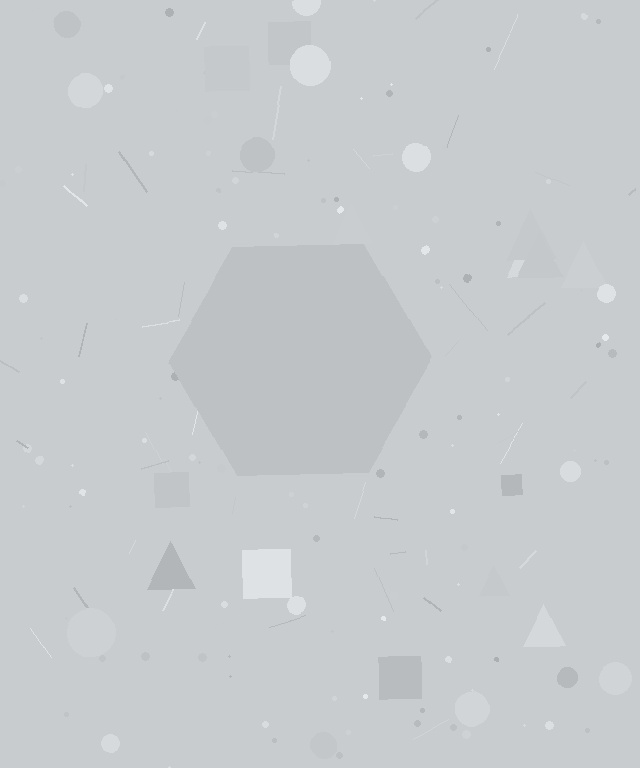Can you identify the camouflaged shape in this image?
The camouflaged shape is a hexagon.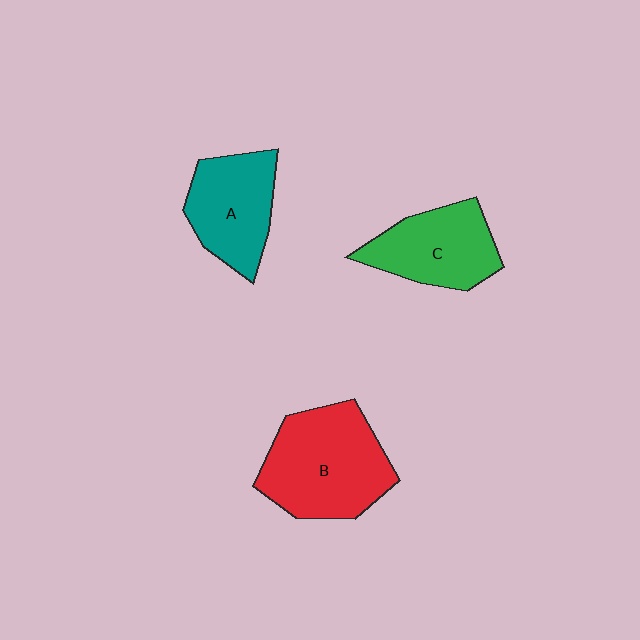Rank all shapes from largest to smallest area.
From largest to smallest: B (red), C (green), A (teal).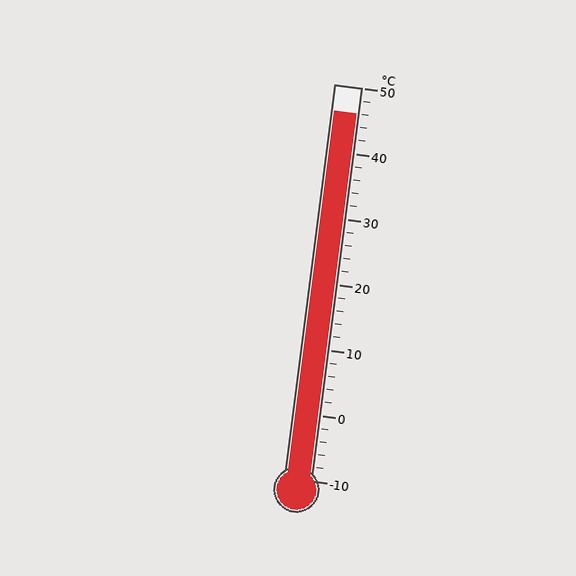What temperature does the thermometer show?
The thermometer shows approximately 46°C.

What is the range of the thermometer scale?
The thermometer scale ranges from -10°C to 50°C.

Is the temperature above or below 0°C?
The temperature is above 0°C.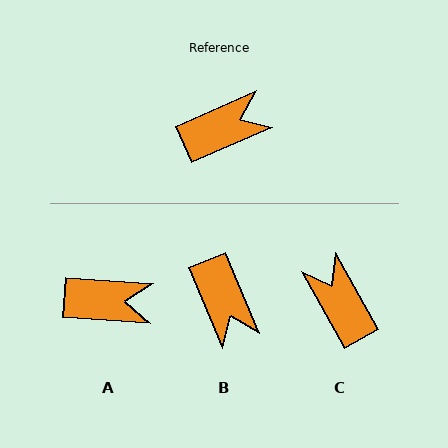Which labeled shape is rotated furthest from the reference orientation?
C, about 96 degrees away.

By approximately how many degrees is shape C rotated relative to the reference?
Approximately 96 degrees counter-clockwise.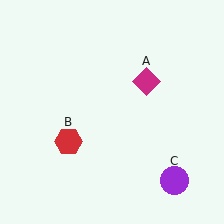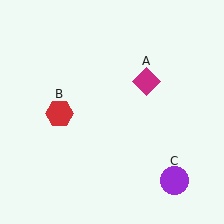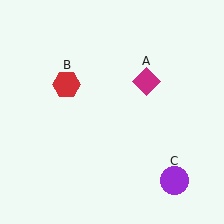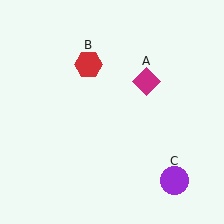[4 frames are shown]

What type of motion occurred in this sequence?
The red hexagon (object B) rotated clockwise around the center of the scene.